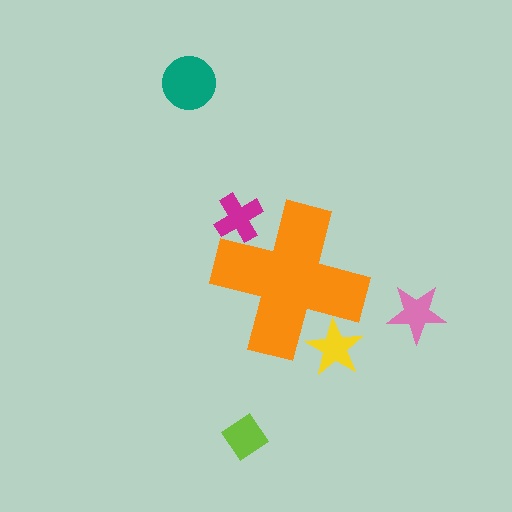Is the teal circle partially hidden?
No, the teal circle is fully visible.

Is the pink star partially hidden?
No, the pink star is fully visible.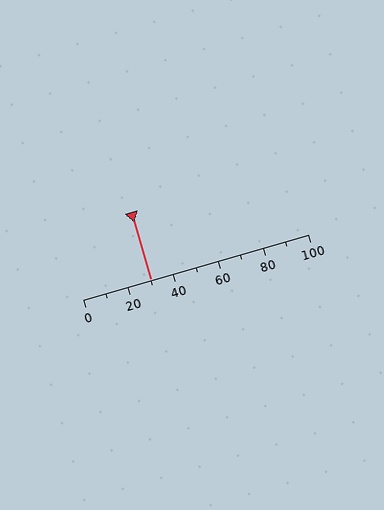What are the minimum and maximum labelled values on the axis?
The axis runs from 0 to 100.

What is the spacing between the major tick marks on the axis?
The major ticks are spaced 20 apart.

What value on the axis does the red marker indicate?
The marker indicates approximately 30.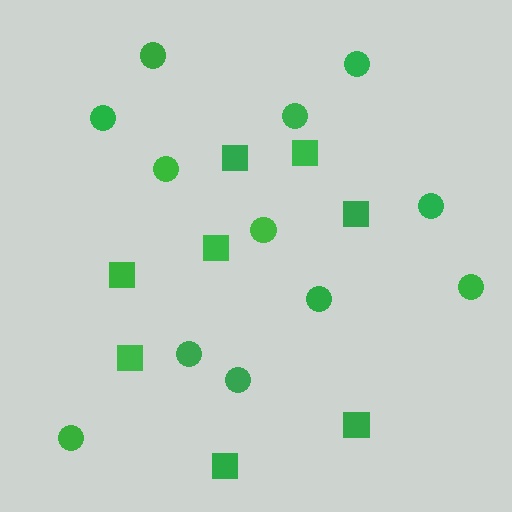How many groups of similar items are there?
There are 2 groups: one group of circles (12) and one group of squares (8).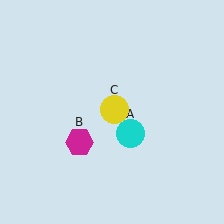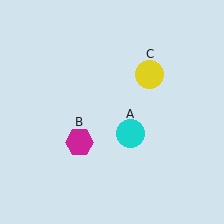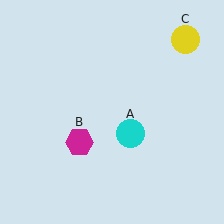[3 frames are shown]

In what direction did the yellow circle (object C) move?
The yellow circle (object C) moved up and to the right.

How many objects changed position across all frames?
1 object changed position: yellow circle (object C).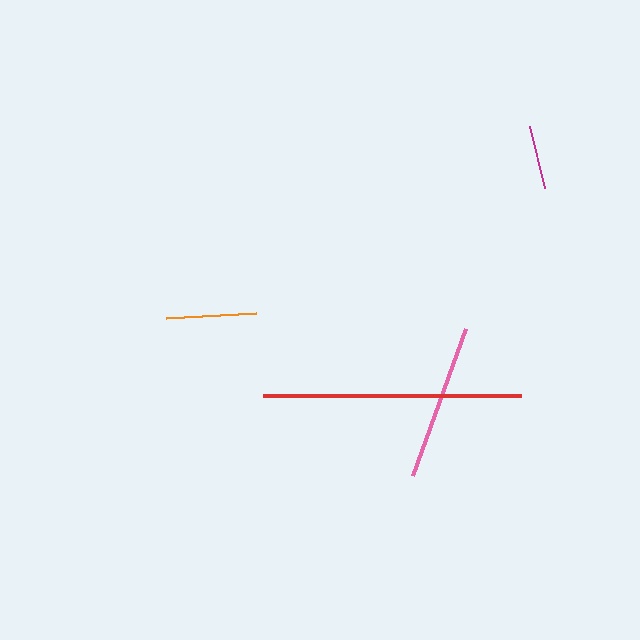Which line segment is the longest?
The red line is the longest at approximately 259 pixels.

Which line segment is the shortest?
The magenta line is the shortest at approximately 64 pixels.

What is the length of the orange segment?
The orange segment is approximately 90 pixels long.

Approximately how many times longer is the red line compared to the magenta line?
The red line is approximately 4.0 times the length of the magenta line.